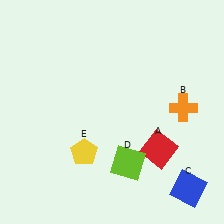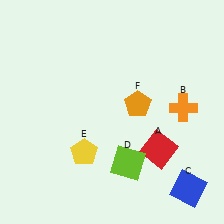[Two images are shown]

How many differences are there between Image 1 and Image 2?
There is 1 difference between the two images.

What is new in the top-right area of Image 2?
An orange pentagon (F) was added in the top-right area of Image 2.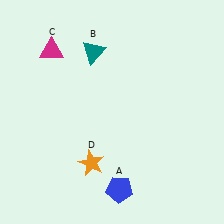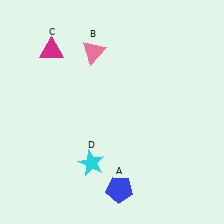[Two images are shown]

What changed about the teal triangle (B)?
In Image 1, B is teal. In Image 2, it changed to pink.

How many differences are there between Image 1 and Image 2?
There are 2 differences between the two images.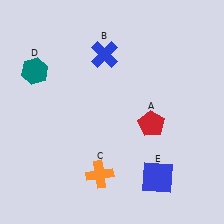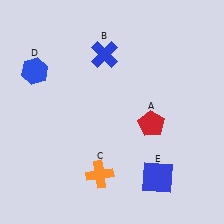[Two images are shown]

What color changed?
The hexagon (D) changed from teal in Image 1 to blue in Image 2.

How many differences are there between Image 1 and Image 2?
There is 1 difference between the two images.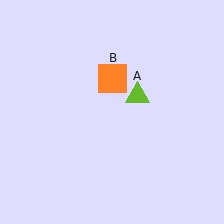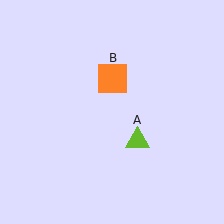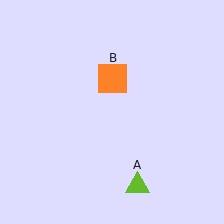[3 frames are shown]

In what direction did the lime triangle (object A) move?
The lime triangle (object A) moved down.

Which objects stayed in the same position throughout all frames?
Orange square (object B) remained stationary.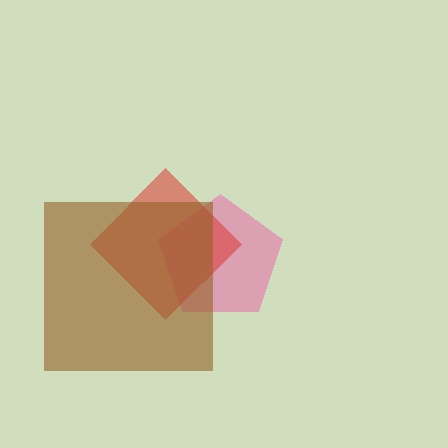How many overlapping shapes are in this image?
There are 3 overlapping shapes in the image.